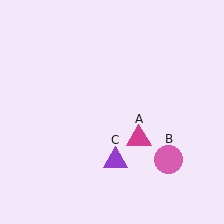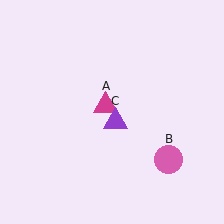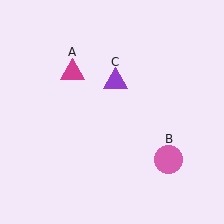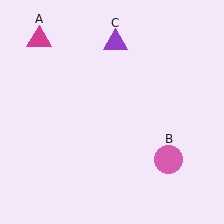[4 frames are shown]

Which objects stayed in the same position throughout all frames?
Pink circle (object B) remained stationary.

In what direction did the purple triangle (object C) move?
The purple triangle (object C) moved up.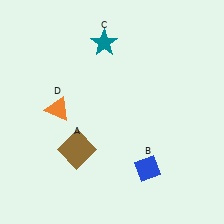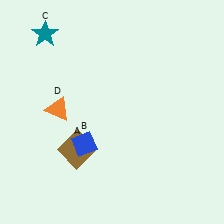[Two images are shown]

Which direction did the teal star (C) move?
The teal star (C) moved left.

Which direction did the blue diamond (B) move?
The blue diamond (B) moved left.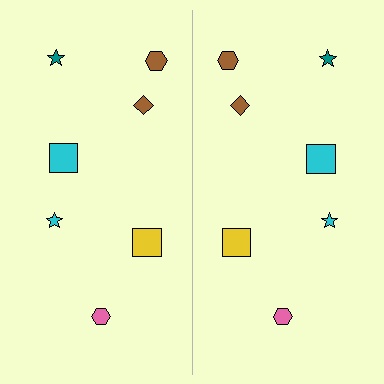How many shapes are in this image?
There are 14 shapes in this image.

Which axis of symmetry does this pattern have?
The pattern has a vertical axis of symmetry running through the center of the image.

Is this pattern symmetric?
Yes, this pattern has bilateral (reflection) symmetry.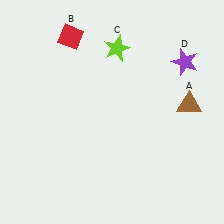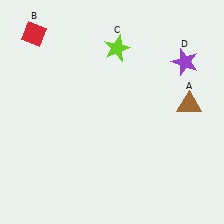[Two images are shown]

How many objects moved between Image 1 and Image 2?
1 object moved between the two images.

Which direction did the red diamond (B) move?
The red diamond (B) moved left.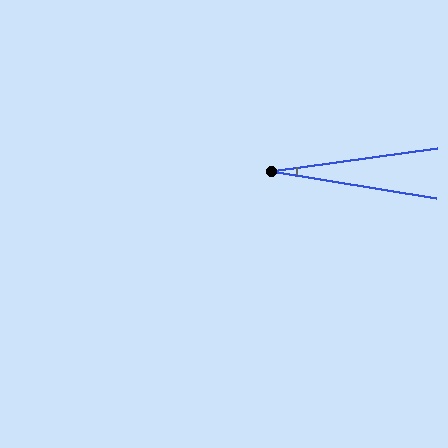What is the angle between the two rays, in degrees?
Approximately 17 degrees.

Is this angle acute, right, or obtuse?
It is acute.